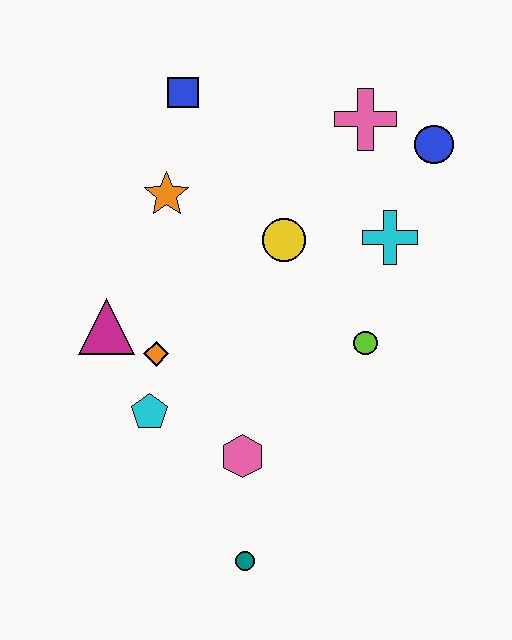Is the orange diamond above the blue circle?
No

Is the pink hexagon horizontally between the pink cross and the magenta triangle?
Yes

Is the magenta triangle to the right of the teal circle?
No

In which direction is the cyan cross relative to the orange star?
The cyan cross is to the right of the orange star.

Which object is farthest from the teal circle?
The blue square is farthest from the teal circle.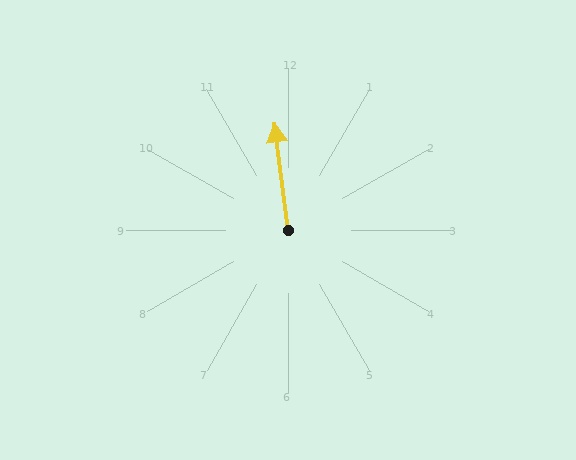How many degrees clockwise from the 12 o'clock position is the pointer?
Approximately 353 degrees.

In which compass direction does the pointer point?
North.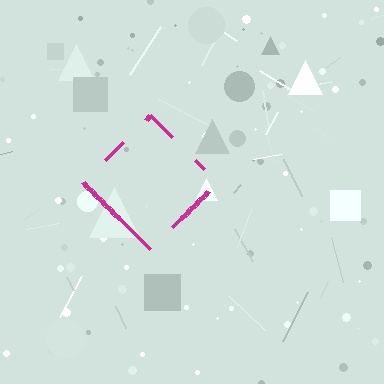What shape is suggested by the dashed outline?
The dashed outline suggests a diamond.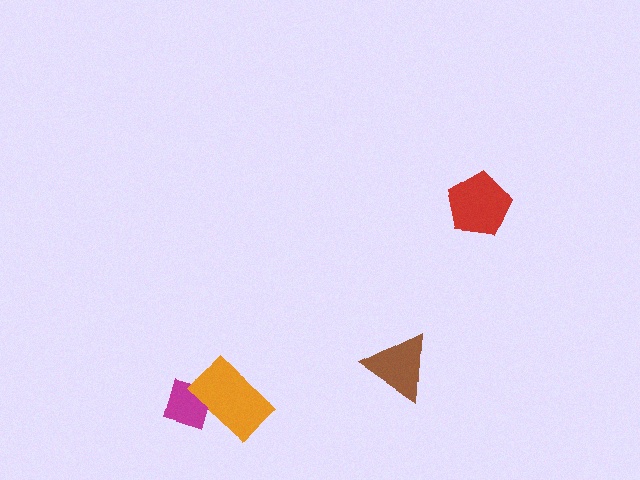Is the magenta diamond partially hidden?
Yes, it is partially covered by another shape.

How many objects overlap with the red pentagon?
0 objects overlap with the red pentagon.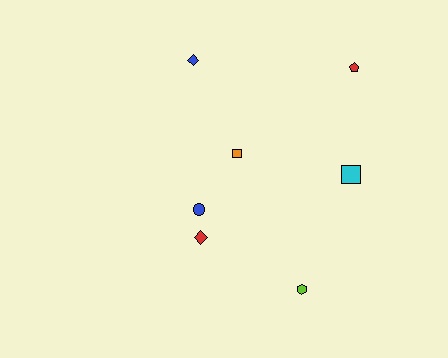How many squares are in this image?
There are 2 squares.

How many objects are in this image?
There are 7 objects.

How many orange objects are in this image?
There is 1 orange object.